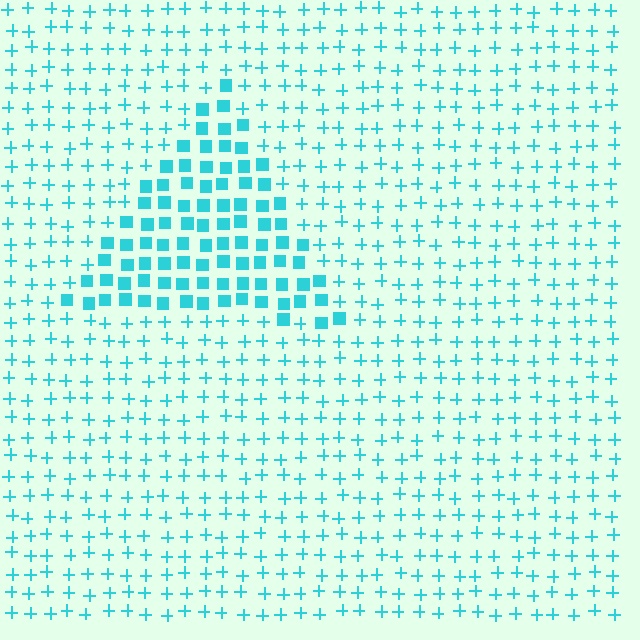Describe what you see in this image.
The image is filled with small cyan elements arranged in a uniform grid. A triangle-shaped region contains squares, while the surrounding area contains plus signs. The boundary is defined purely by the change in element shape.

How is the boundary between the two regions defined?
The boundary is defined by a change in element shape: squares inside vs. plus signs outside. All elements share the same color and spacing.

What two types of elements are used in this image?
The image uses squares inside the triangle region and plus signs outside it.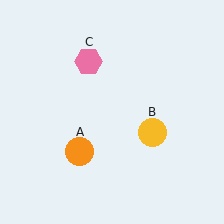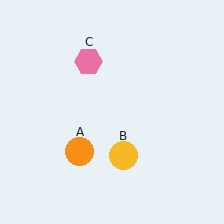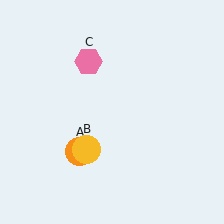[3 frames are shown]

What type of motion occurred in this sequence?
The yellow circle (object B) rotated clockwise around the center of the scene.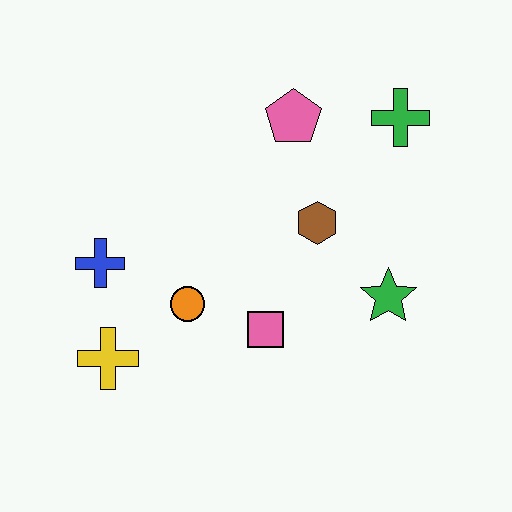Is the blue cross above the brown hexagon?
No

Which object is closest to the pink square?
The orange circle is closest to the pink square.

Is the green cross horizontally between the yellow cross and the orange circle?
No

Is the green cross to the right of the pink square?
Yes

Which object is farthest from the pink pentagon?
The yellow cross is farthest from the pink pentagon.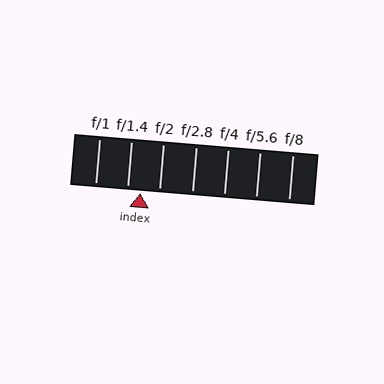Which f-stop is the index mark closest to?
The index mark is closest to f/1.4.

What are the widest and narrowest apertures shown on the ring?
The widest aperture shown is f/1 and the narrowest is f/8.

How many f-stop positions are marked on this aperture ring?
There are 7 f-stop positions marked.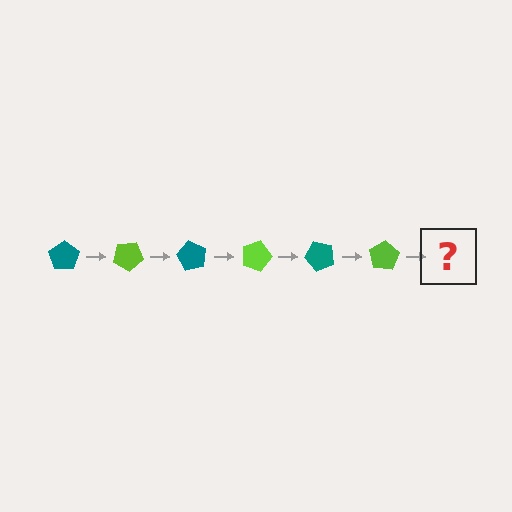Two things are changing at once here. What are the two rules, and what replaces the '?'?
The two rules are that it rotates 30 degrees each step and the color cycles through teal and lime. The '?' should be a teal pentagon, rotated 180 degrees from the start.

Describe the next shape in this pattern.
It should be a teal pentagon, rotated 180 degrees from the start.